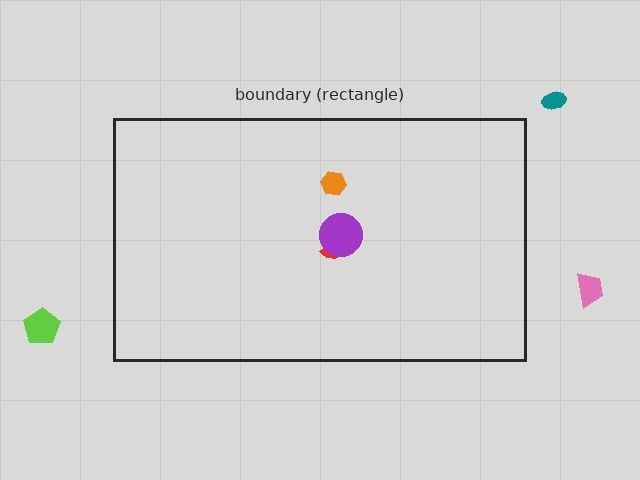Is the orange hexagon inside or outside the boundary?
Inside.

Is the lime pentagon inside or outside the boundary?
Outside.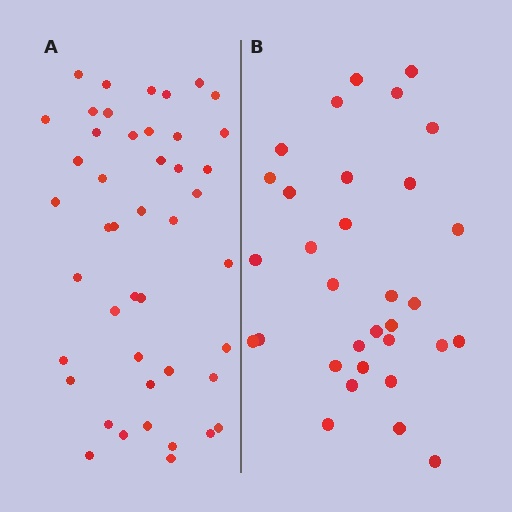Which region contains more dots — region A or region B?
Region A (the left region) has more dots.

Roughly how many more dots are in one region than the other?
Region A has approximately 15 more dots than region B.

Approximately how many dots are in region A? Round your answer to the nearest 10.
About 40 dots. (The exact count is 45, which rounds to 40.)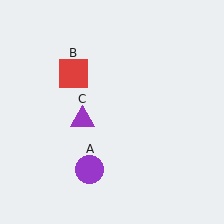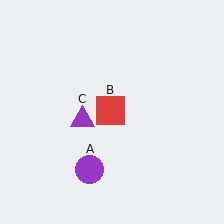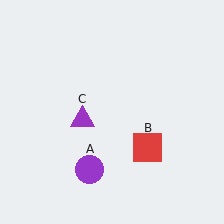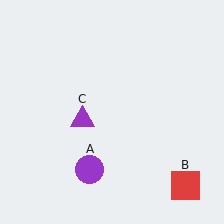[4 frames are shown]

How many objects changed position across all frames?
1 object changed position: red square (object B).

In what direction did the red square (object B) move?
The red square (object B) moved down and to the right.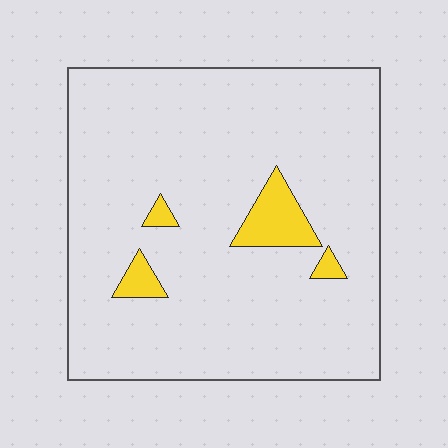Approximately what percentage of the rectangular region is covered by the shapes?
Approximately 5%.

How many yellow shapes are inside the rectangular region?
4.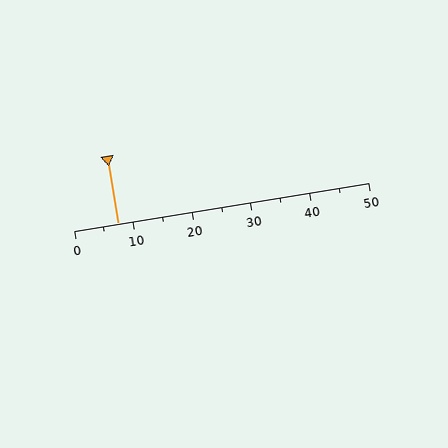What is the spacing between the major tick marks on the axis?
The major ticks are spaced 10 apart.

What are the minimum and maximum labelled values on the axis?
The axis runs from 0 to 50.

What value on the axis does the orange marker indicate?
The marker indicates approximately 7.5.